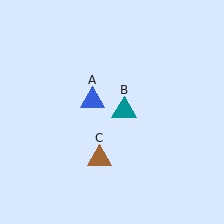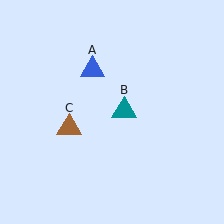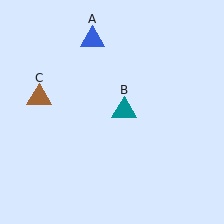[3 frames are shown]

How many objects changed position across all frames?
2 objects changed position: blue triangle (object A), brown triangle (object C).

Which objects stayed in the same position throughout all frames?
Teal triangle (object B) remained stationary.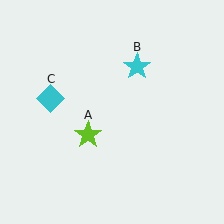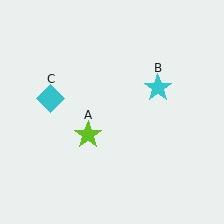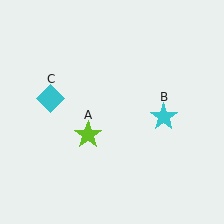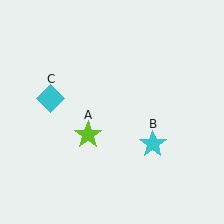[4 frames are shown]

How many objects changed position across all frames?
1 object changed position: cyan star (object B).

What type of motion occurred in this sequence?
The cyan star (object B) rotated clockwise around the center of the scene.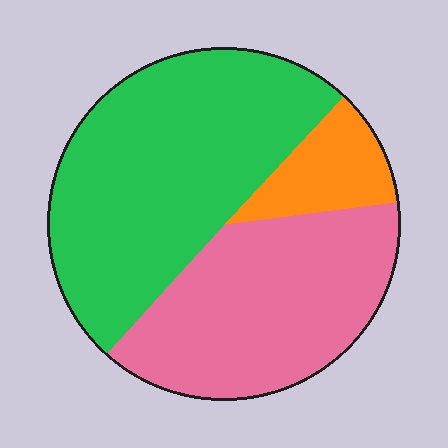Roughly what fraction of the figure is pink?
Pink covers around 40% of the figure.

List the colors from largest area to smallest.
From largest to smallest: green, pink, orange.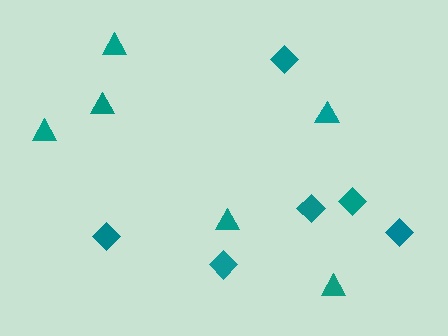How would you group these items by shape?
There are 2 groups: one group of triangles (6) and one group of diamonds (6).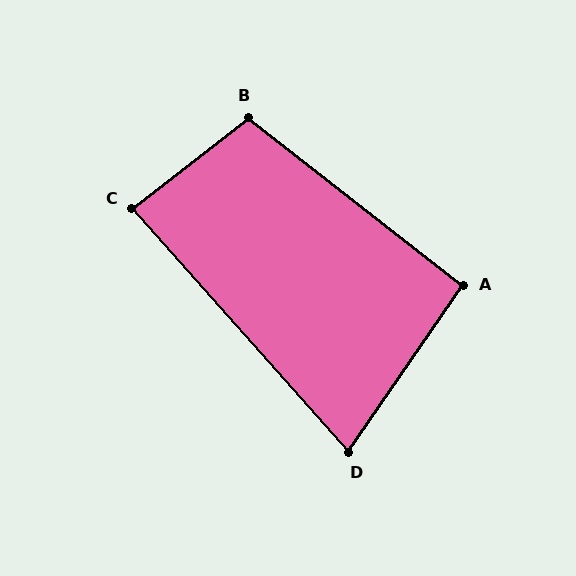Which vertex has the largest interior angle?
B, at approximately 104 degrees.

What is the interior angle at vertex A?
Approximately 94 degrees (approximately right).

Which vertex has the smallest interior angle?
D, at approximately 76 degrees.